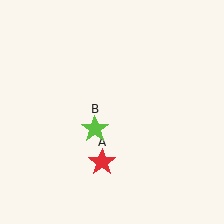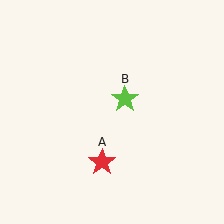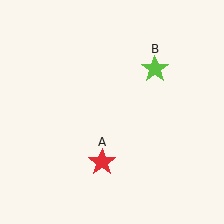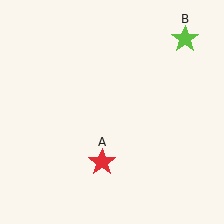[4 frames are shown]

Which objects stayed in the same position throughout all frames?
Red star (object A) remained stationary.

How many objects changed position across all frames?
1 object changed position: lime star (object B).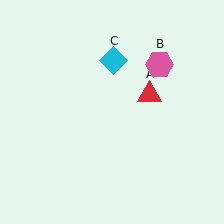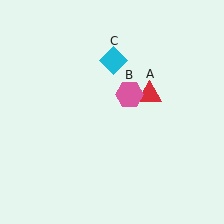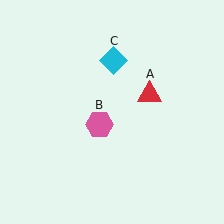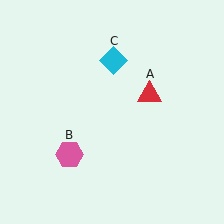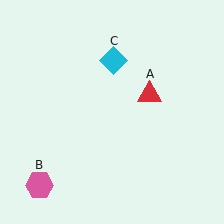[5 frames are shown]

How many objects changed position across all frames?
1 object changed position: pink hexagon (object B).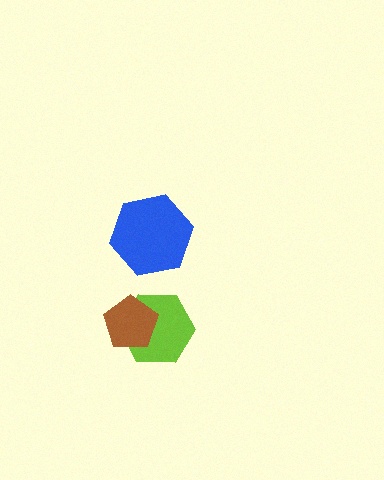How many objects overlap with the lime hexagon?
1 object overlaps with the lime hexagon.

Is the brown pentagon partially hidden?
No, no other shape covers it.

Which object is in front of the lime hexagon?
The brown pentagon is in front of the lime hexagon.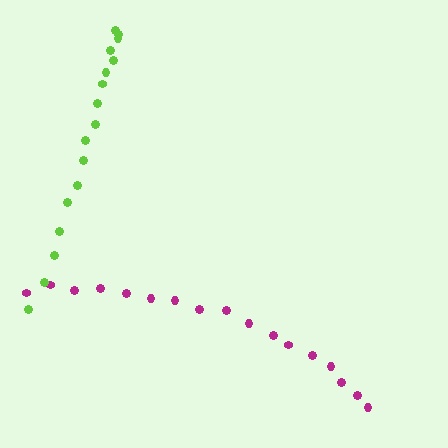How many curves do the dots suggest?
There are 2 distinct paths.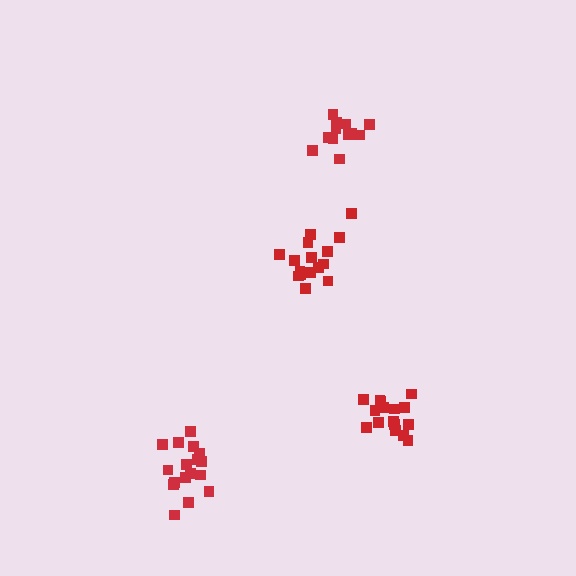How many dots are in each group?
Group 1: 12 dots, Group 2: 17 dots, Group 3: 16 dots, Group 4: 17 dots (62 total).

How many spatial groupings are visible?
There are 4 spatial groupings.